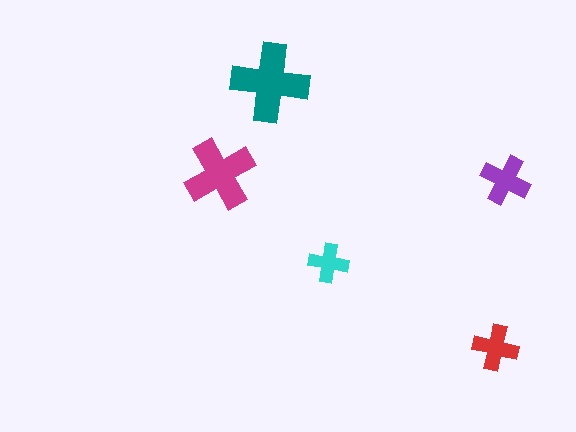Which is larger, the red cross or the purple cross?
The purple one.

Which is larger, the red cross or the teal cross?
The teal one.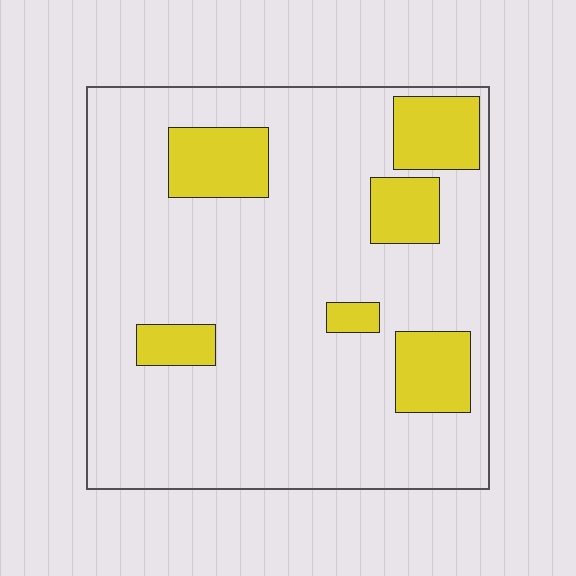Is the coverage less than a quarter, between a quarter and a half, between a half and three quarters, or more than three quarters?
Less than a quarter.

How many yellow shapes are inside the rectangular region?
6.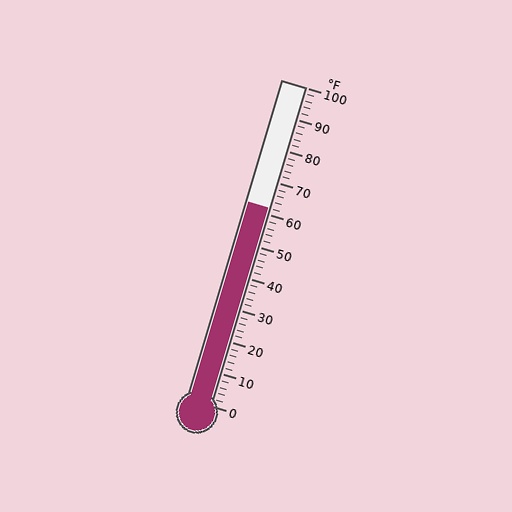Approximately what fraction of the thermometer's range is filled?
The thermometer is filled to approximately 60% of its range.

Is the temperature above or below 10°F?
The temperature is above 10°F.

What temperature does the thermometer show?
The thermometer shows approximately 62°F.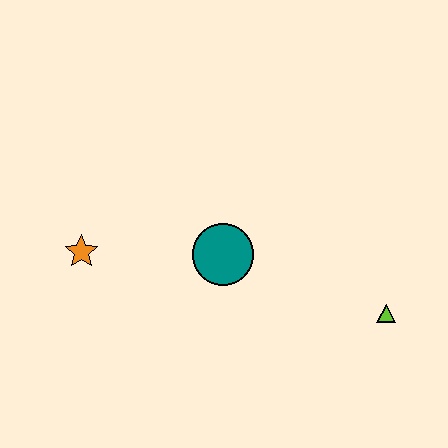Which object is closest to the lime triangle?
The teal circle is closest to the lime triangle.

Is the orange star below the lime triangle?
No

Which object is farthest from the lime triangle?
The orange star is farthest from the lime triangle.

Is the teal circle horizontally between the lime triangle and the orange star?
Yes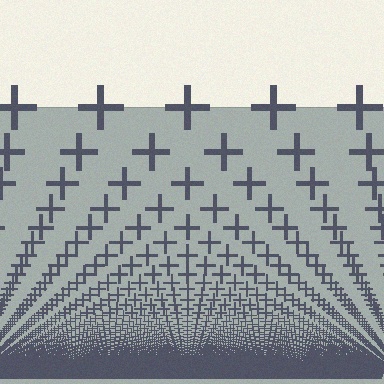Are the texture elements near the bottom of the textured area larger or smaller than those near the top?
Smaller. The gradient is inverted — elements near the bottom are smaller and denser.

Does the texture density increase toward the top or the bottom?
Density increases toward the bottom.